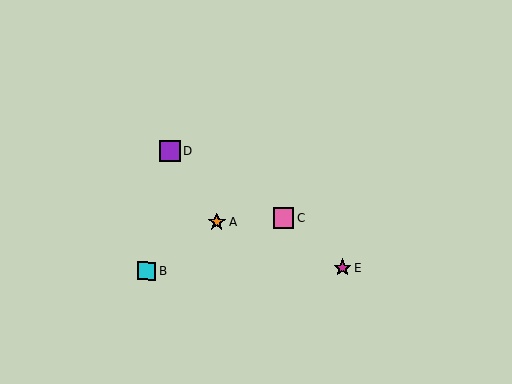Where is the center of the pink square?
The center of the pink square is at (283, 218).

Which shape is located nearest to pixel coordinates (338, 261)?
The magenta star (labeled E) at (342, 268) is nearest to that location.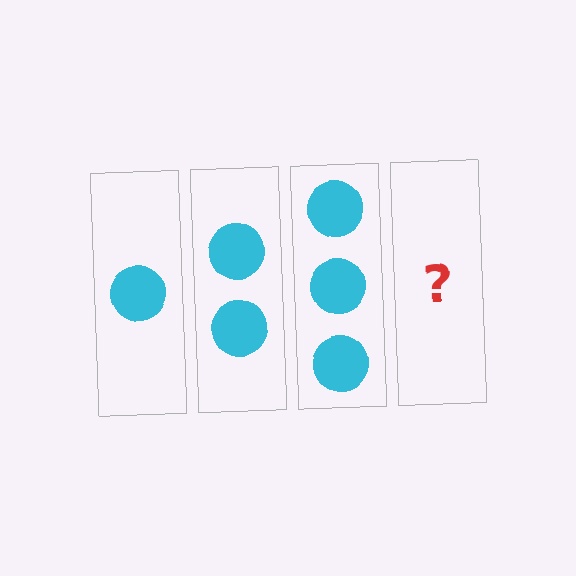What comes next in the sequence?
The next element should be 4 circles.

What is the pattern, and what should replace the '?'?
The pattern is that each step adds one more circle. The '?' should be 4 circles.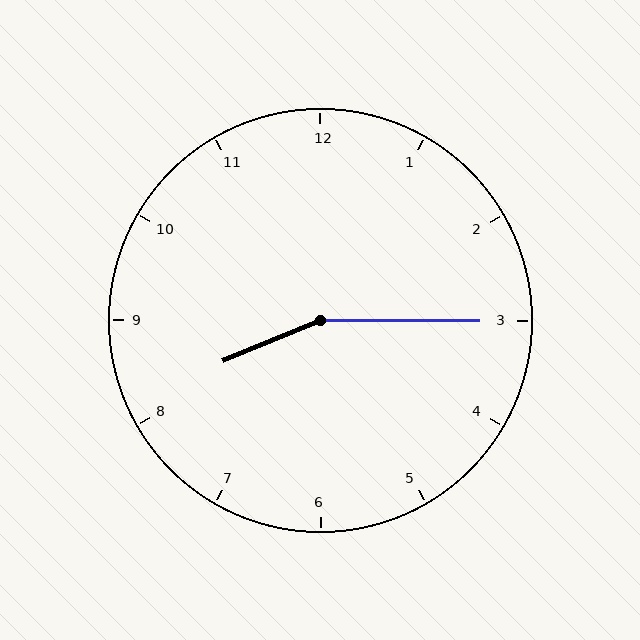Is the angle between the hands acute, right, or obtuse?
It is obtuse.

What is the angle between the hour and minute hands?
Approximately 158 degrees.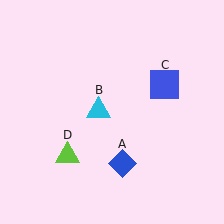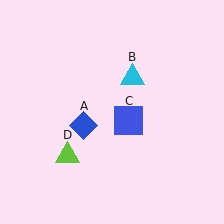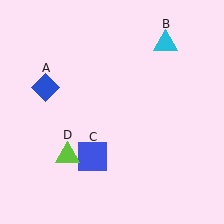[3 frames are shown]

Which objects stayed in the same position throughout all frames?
Lime triangle (object D) remained stationary.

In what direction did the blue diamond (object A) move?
The blue diamond (object A) moved up and to the left.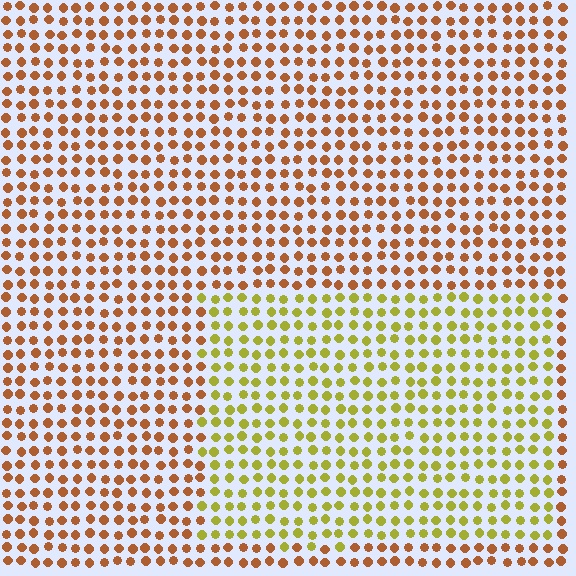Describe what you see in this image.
The image is filled with small brown elements in a uniform arrangement. A rectangle-shaped region is visible where the elements are tinted to a slightly different hue, forming a subtle color boundary.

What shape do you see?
I see a rectangle.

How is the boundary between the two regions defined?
The boundary is defined purely by a slight shift in hue (about 43 degrees). Spacing, size, and orientation are identical on both sides.